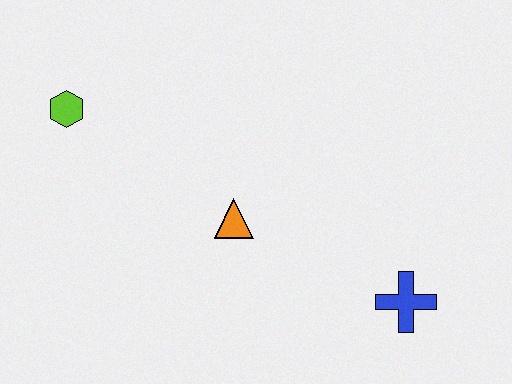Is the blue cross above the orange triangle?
No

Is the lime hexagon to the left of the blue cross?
Yes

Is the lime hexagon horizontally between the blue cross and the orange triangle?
No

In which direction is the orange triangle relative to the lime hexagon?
The orange triangle is to the right of the lime hexagon.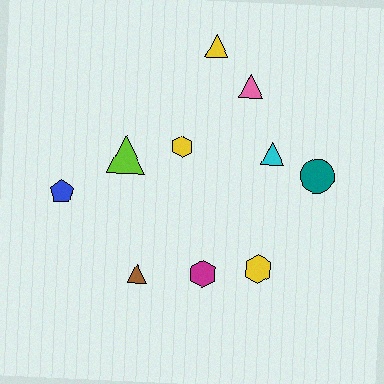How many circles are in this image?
There is 1 circle.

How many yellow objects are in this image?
There are 3 yellow objects.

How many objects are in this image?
There are 10 objects.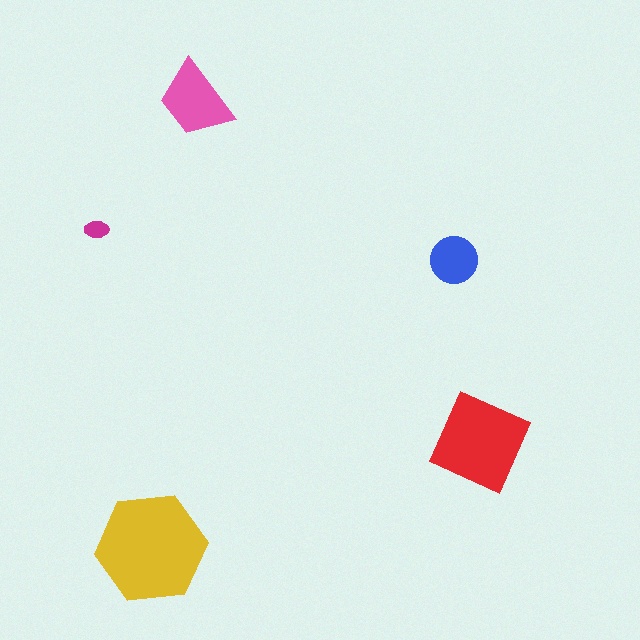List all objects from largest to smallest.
The yellow hexagon, the red square, the pink trapezoid, the blue circle, the magenta ellipse.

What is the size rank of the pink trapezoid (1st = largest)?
3rd.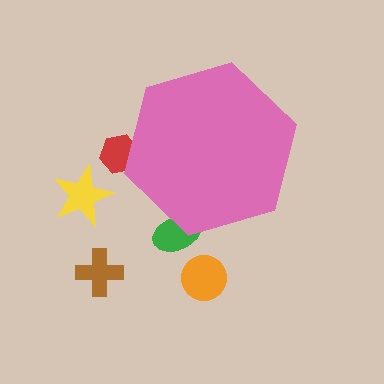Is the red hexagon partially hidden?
Yes, the red hexagon is partially hidden behind the pink hexagon.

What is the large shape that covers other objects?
A pink hexagon.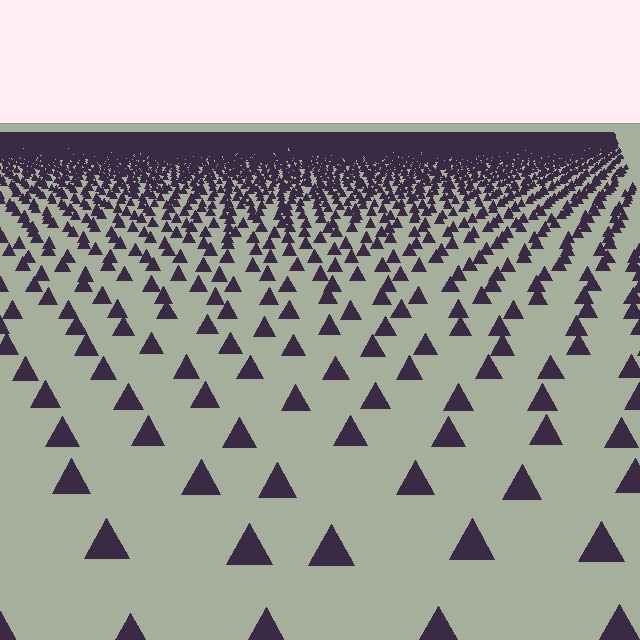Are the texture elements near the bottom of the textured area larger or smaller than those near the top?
Larger. Near the bottom, elements are closer to the viewer and appear at a bigger on-screen size.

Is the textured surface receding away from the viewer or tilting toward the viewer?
The surface is receding away from the viewer. Texture elements get smaller and denser toward the top.